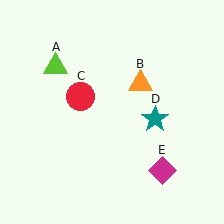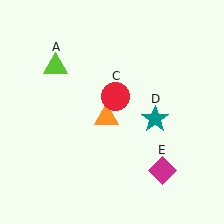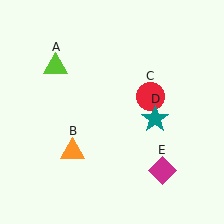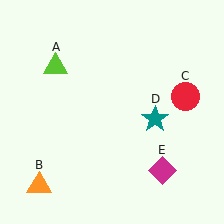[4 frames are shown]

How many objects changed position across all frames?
2 objects changed position: orange triangle (object B), red circle (object C).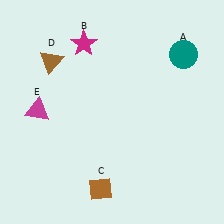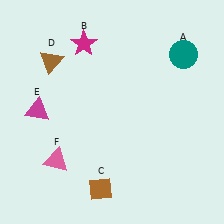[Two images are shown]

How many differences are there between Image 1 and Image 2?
There is 1 difference between the two images.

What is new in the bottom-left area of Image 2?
A pink triangle (F) was added in the bottom-left area of Image 2.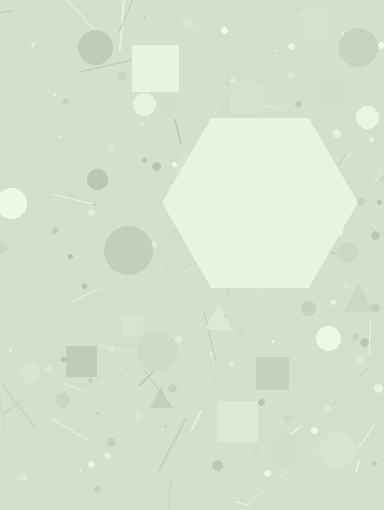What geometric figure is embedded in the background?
A hexagon is embedded in the background.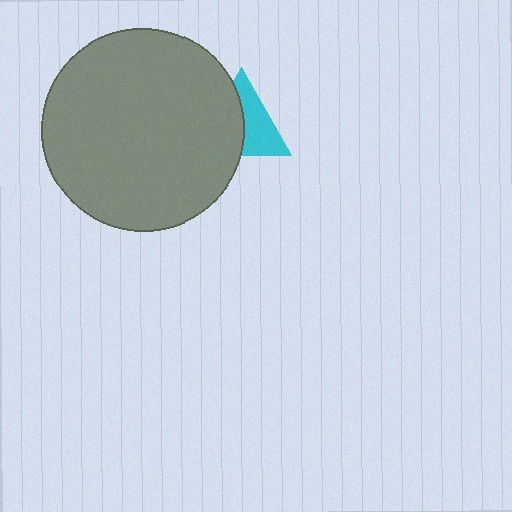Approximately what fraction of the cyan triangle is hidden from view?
Roughly 50% of the cyan triangle is hidden behind the gray circle.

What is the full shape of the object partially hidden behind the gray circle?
The partially hidden object is a cyan triangle.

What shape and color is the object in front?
The object in front is a gray circle.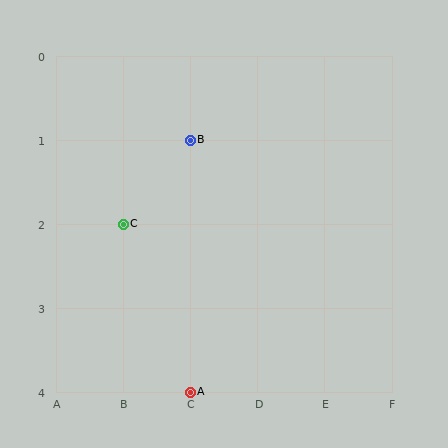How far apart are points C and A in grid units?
Points C and A are 1 column and 2 rows apart (about 2.2 grid units diagonally).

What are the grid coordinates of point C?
Point C is at grid coordinates (B, 2).